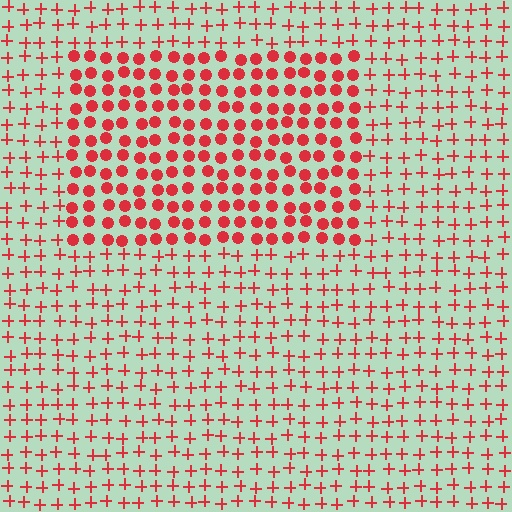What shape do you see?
I see a rectangle.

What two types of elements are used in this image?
The image uses circles inside the rectangle region and plus signs outside it.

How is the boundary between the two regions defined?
The boundary is defined by a change in element shape: circles inside vs. plus signs outside. All elements share the same color and spacing.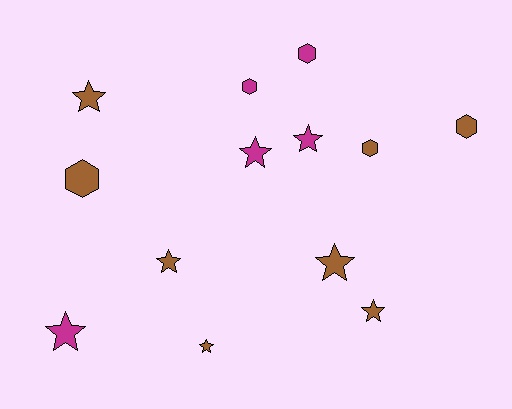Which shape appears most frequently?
Star, with 8 objects.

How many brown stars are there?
There are 5 brown stars.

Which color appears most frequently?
Brown, with 8 objects.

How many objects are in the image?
There are 13 objects.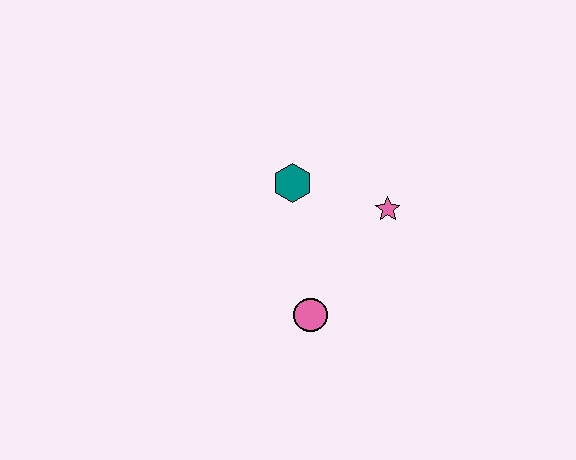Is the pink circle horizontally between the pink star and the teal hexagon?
Yes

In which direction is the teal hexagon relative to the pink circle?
The teal hexagon is above the pink circle.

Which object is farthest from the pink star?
The pink circle is farthest from the pink star.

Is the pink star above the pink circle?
Yes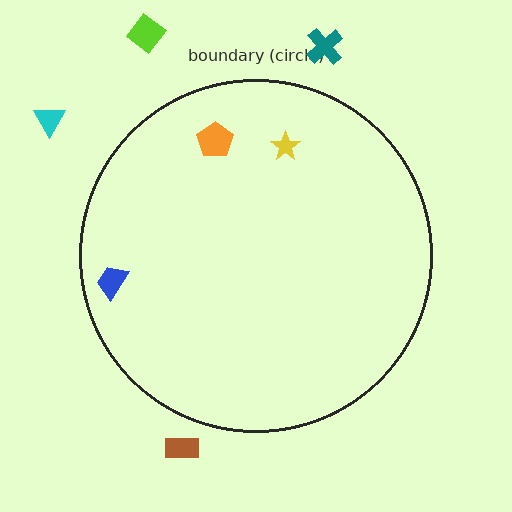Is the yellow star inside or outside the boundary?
Inside.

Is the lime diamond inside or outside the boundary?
Outside.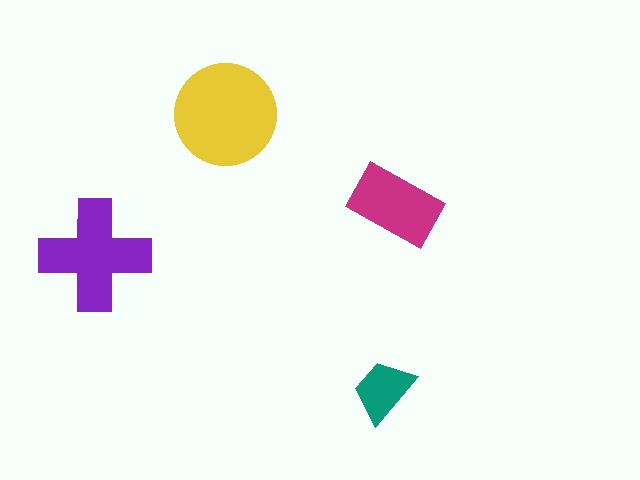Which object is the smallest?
The teal trapezoid.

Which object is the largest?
The yellow circle.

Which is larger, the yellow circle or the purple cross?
The yellow circle.